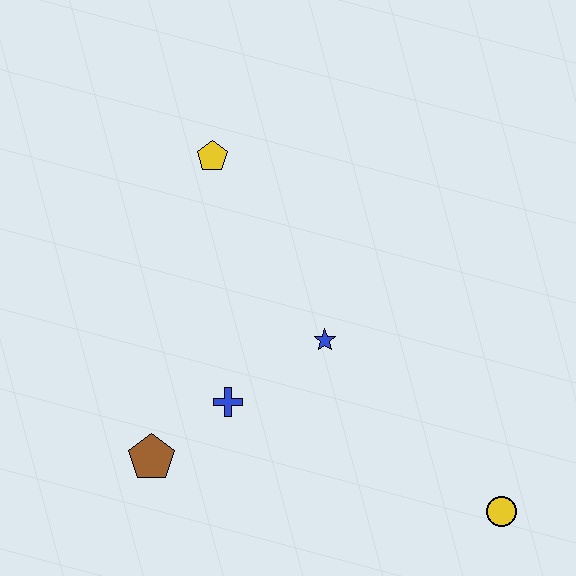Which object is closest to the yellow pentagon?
The blue star is closest to the yellow pentagon.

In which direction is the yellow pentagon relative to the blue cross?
The yellow pentagon is above the blue cross.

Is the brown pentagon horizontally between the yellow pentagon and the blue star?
No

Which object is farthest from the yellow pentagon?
The yellow circle is farthest from the yellow pentagon.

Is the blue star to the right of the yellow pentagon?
Yes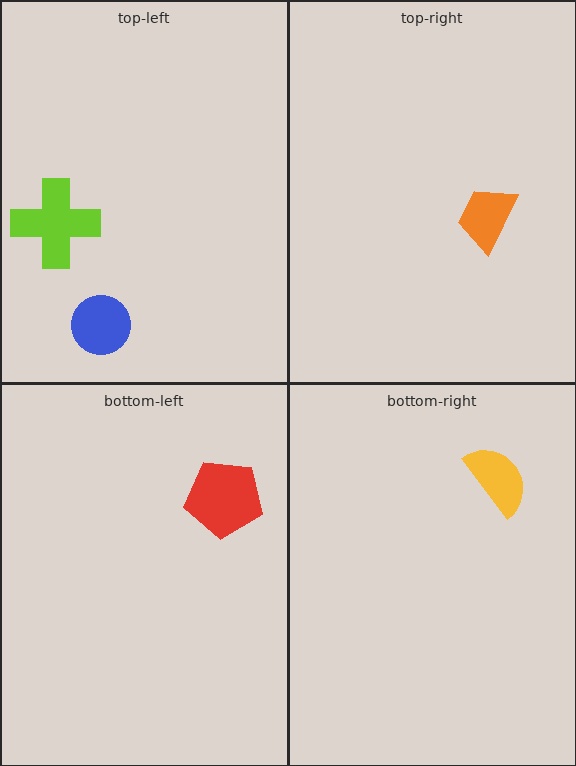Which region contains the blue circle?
The top-left region.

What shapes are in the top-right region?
The orange trapezoid.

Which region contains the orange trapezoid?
The top-right region.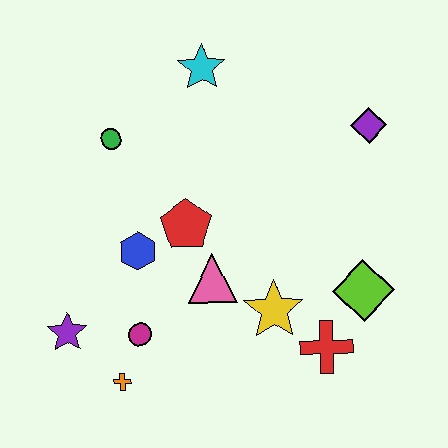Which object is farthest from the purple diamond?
The purple star is farthest from the purple diamond.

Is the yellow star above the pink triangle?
No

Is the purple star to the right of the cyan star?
No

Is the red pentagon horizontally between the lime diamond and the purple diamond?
No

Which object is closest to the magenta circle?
The orange cross is closest to the magenta circle.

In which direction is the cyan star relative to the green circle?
The cyan star is to the right of the green circle.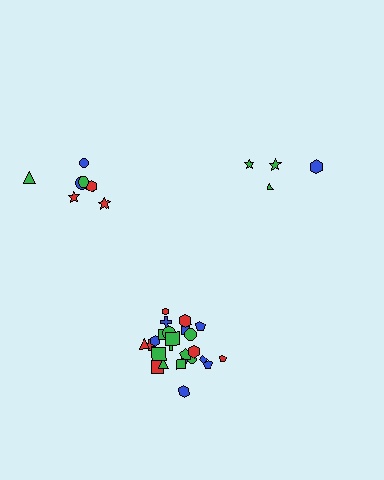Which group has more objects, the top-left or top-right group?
The top-left group.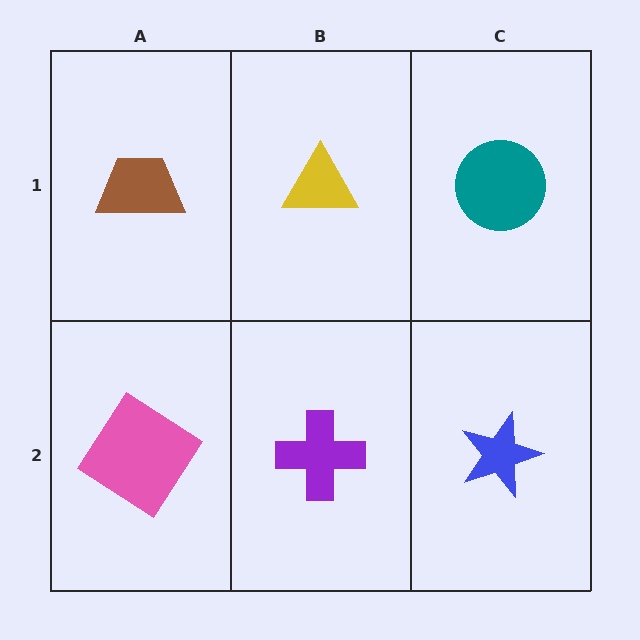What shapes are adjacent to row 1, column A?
A pink diamond (row 2, column A), a yellow triangle (row 1, column B).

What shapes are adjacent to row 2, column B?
A yellow triangle (row 1, column B), a pink diamond (row 2, column A), a blue star (row 2, column C).